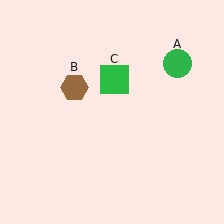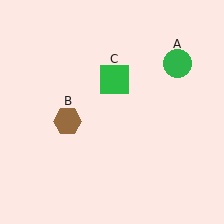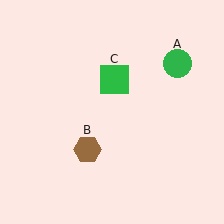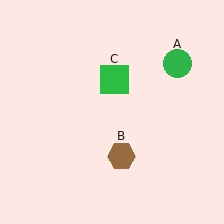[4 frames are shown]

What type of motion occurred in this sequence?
The brown hexagon (object B) rotated counterclockwise around the center of the scene.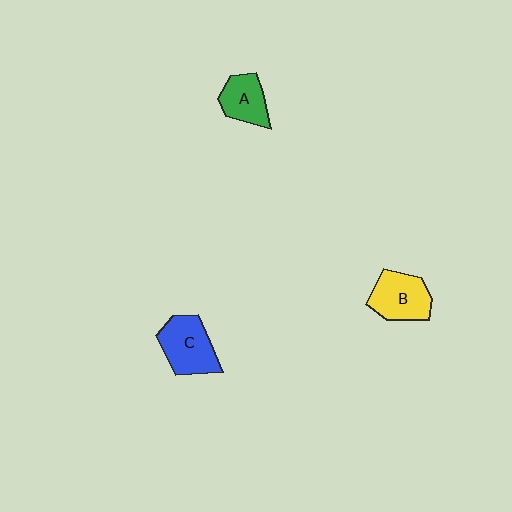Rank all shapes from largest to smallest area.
From largest to smallest: C (blue), B (yellow), A (green).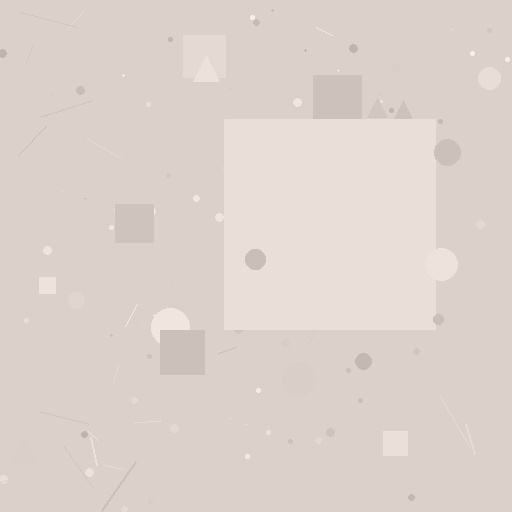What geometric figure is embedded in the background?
A square is embedded in the background.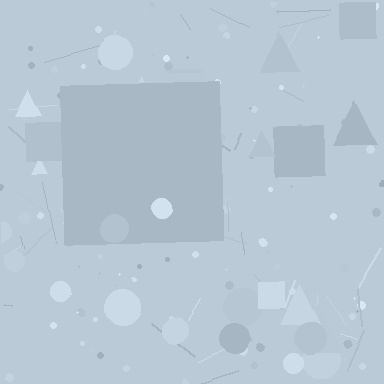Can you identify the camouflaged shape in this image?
The camouflaged shape is a square.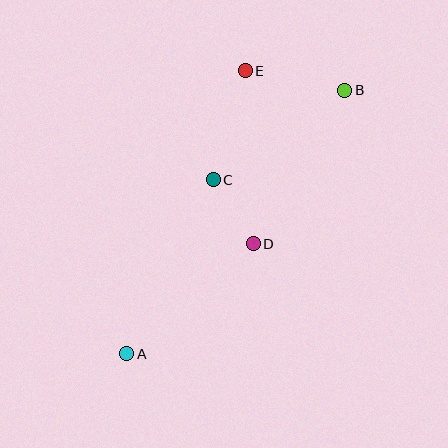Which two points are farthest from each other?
Points A and B are farthest from each other.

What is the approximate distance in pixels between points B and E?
The distance between B and E is approximately 102 pixels.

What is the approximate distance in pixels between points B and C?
The distance between B and C is approximately 159 pixels.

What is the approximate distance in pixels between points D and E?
The distance between D and E is approximately 173 pixels.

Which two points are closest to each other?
Points C and D are closest to each other.